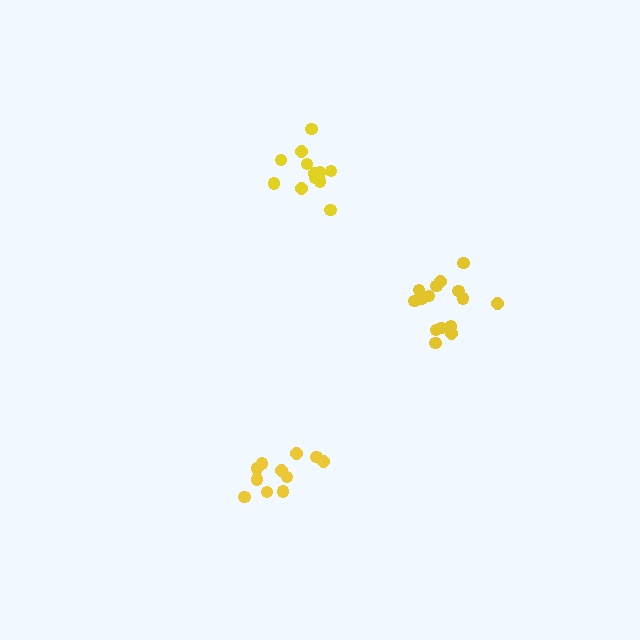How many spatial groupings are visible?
There are 3 spatial groupings.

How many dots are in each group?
Group 1: 15 dots, Group 2: 11 dots, Group 3: 12 dots (38 total).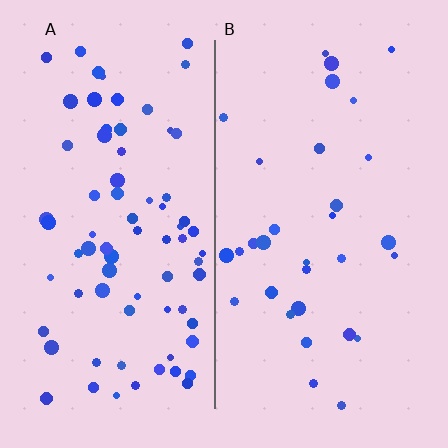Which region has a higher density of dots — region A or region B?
A (the left).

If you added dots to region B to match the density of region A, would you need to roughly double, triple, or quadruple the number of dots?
Approximately double.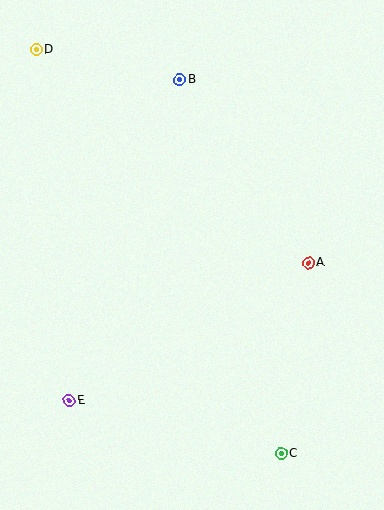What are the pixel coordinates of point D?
Point D is at (36, 50).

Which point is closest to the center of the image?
Point A at (308, 263) is closest to the center.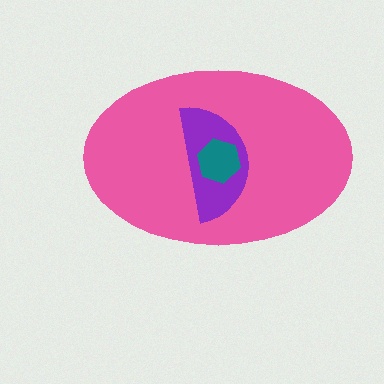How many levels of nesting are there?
3.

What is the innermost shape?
The teal hexagon.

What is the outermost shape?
The pink ellipse.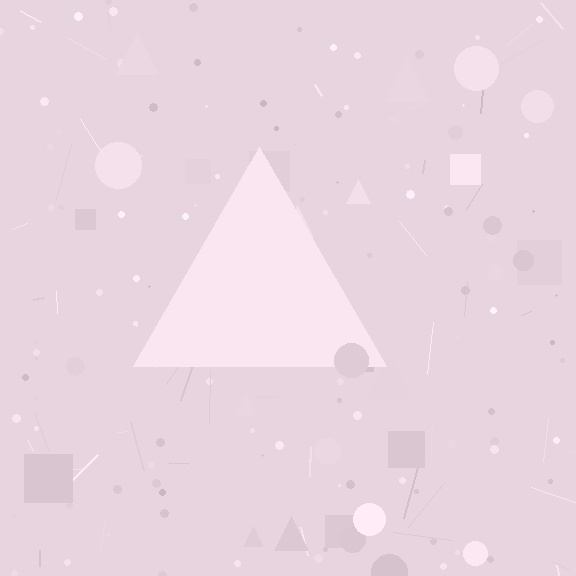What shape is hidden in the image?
A triangle is hidden in the image.